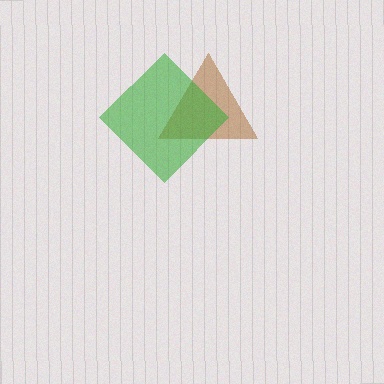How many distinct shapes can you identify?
There are 2 distinct shapes: a brown triangle, a green diamond.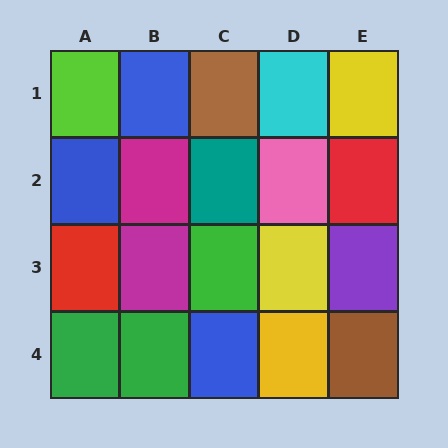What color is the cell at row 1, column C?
Brown.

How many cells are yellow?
3 cells are yellow.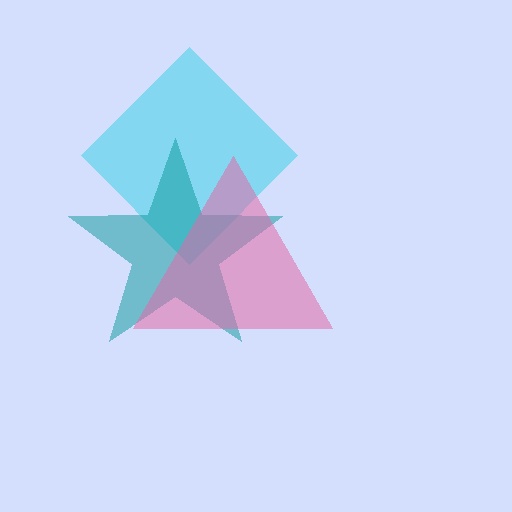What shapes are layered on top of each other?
The layered shapes are: a cyan diamond, a teal star, a pink triangle.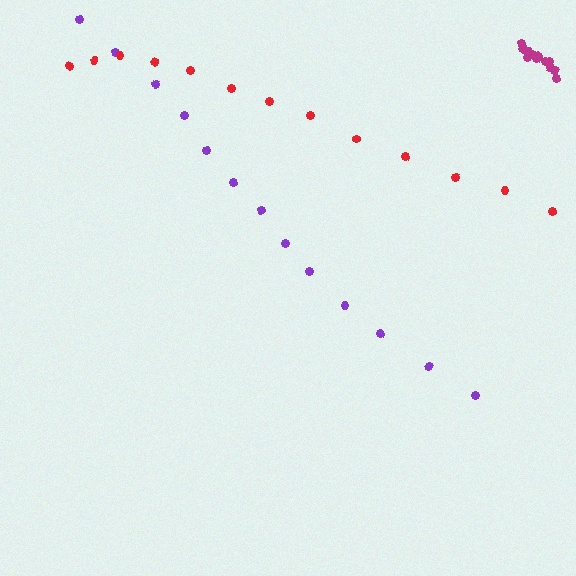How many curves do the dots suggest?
There are 3 distinct paths.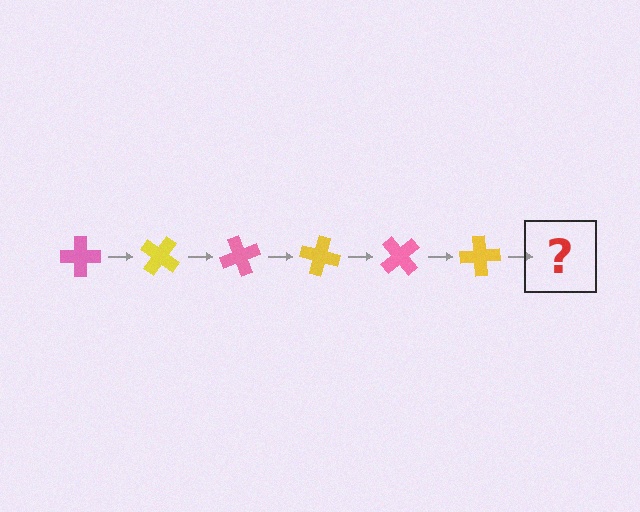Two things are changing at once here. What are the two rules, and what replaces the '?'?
The two rules are that it rotates 35 degrees each step and the color cycles through pink and yellow. The '?' should be a pink cross, rotated 210 degrees from the start.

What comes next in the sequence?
The next element should be a pink cross, rotated 210 degrees from the start.